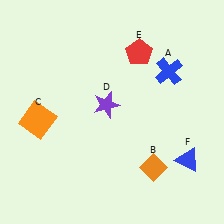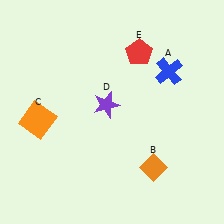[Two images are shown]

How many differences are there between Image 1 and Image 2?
There is 1 difference between the two images.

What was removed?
The blue triangle (F) was removed in Image 2.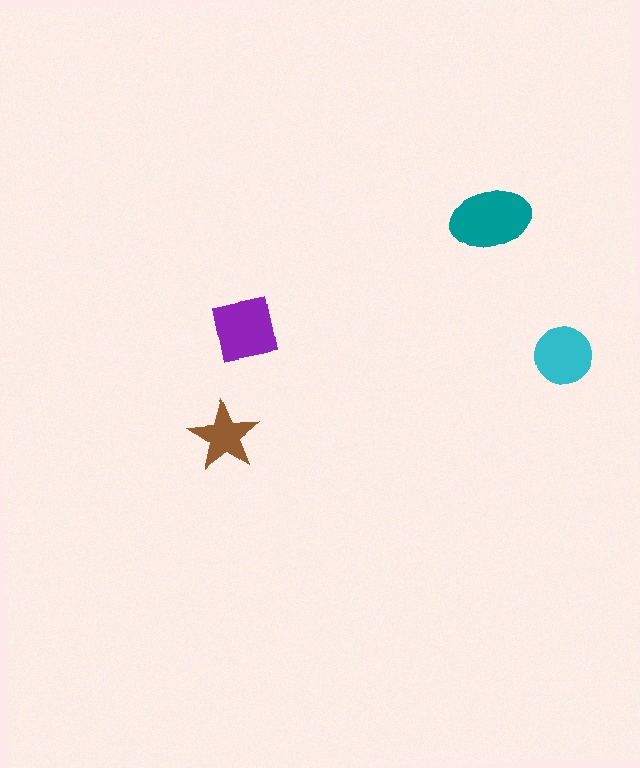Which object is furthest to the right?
The cyan circle is rightmost.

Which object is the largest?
The teal ellipse.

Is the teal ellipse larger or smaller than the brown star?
Larger.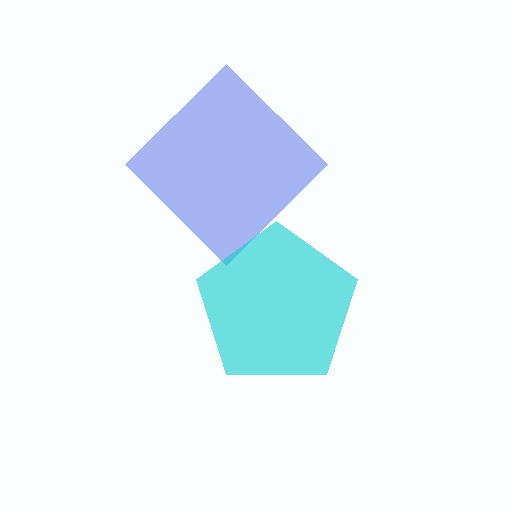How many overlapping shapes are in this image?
There are 2 overlapping shapes in the image.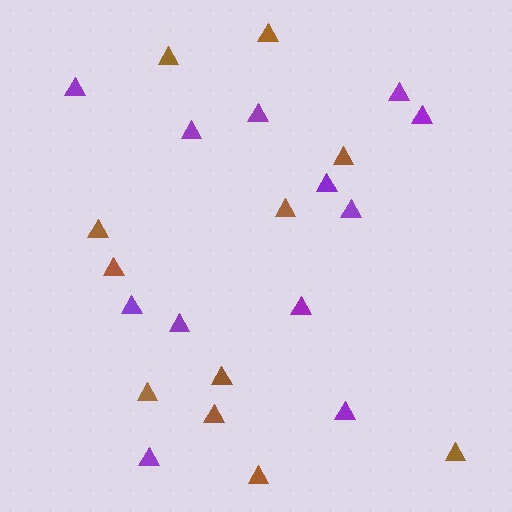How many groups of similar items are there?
There are 2 groups: one group of brown triangles (11) and one group of purple triangles (12).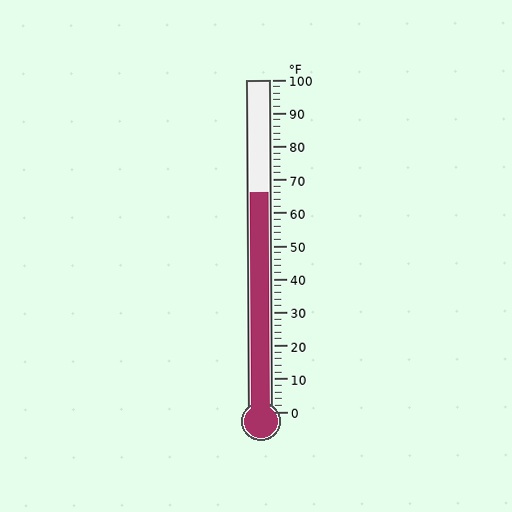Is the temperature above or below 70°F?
The temperature is below 70°F.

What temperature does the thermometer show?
The thermometer shows approximately 66°F.